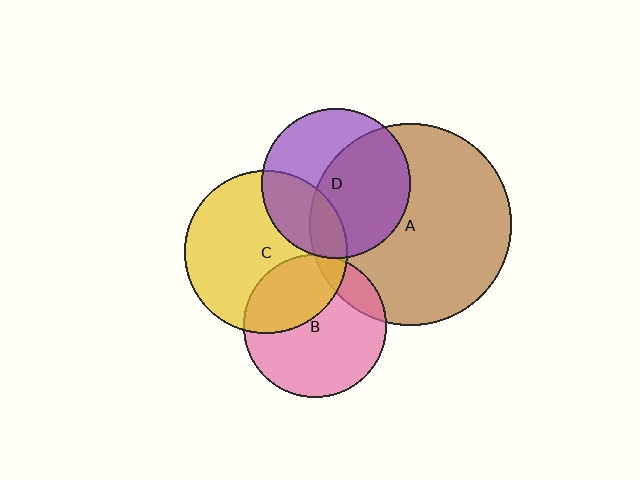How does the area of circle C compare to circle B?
Approximately 1.3 times.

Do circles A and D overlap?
Yes.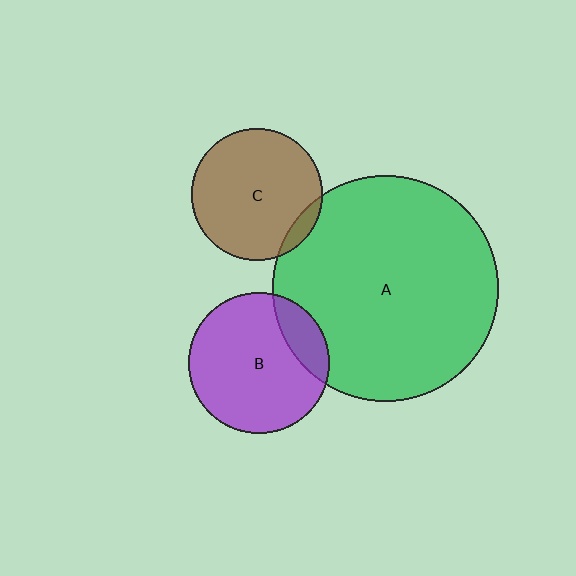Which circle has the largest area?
Circle A (green).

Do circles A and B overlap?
Yes.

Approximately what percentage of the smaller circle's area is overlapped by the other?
Approximately 15%.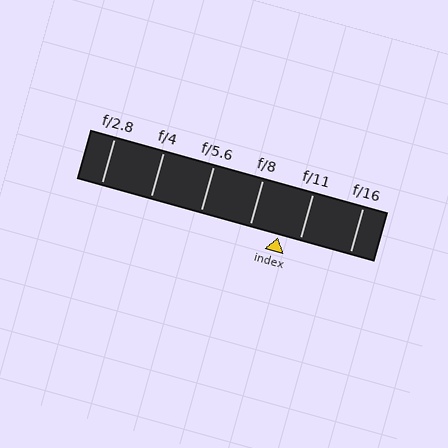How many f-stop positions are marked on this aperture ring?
There are 6 f-stop positions marked.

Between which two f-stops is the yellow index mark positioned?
The index mark is between f/8 and f/11.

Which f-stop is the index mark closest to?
The index mark is closest to f/11.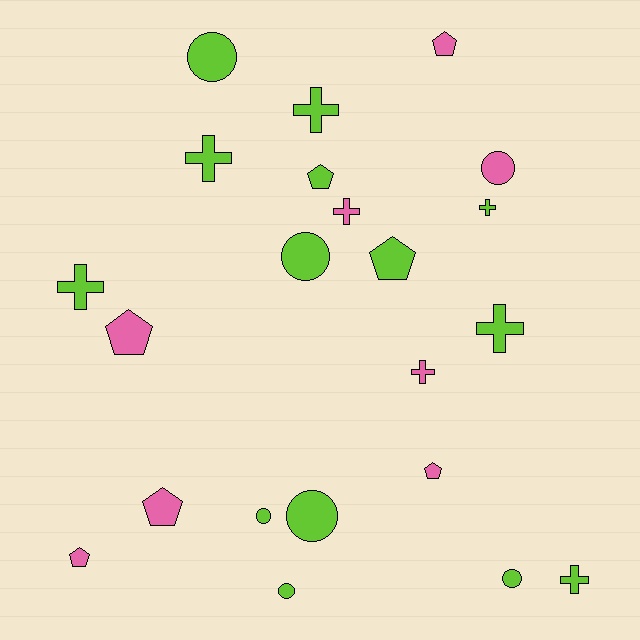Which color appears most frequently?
Lime, with 14 objects.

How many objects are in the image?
There are 22 objects.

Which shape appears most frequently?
Cross, with 8 objects.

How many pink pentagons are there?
There are 5 pink pentagons.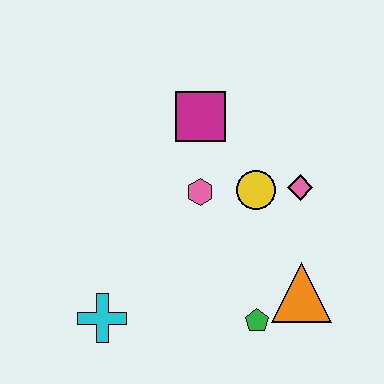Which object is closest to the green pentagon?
The orange triangle is closest to the green pentagon.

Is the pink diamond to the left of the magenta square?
No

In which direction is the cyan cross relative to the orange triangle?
The cyan cross is to the left of the orange triangle.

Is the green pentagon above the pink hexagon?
No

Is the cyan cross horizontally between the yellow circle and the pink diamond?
No